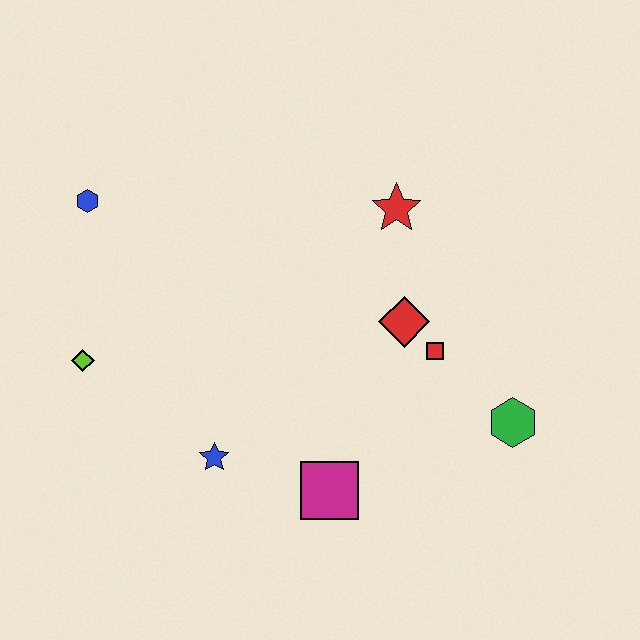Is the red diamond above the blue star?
Yes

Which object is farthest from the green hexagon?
The blue hexagon is farthest from the green hexagon.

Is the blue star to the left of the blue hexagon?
No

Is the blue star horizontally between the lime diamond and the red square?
Yes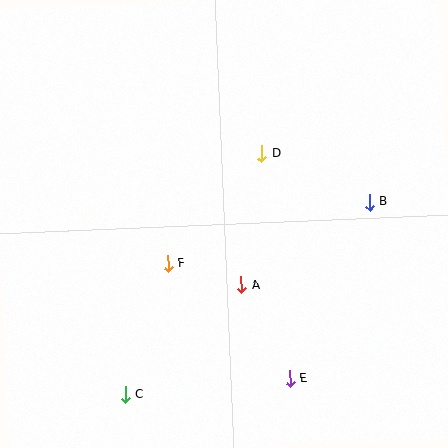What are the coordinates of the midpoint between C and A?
The midpoint between C and A is at (183, 340).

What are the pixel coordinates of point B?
Point B is at (369, 202).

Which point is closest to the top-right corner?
Point B is closest to the top-right corner.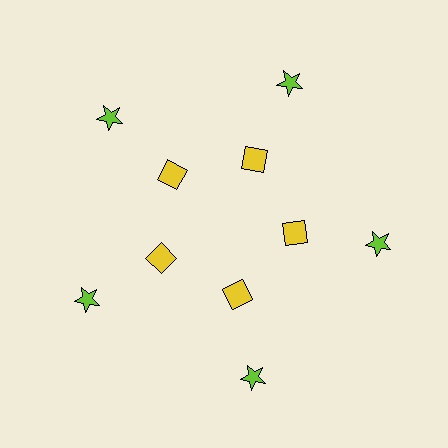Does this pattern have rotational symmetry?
Yes, this pattern has 5-fold rotational symmetry. It looks the same after rotating 72 degrees around the center.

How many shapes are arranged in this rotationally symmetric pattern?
There are 10 shapes, arranged in 5 groups of 2.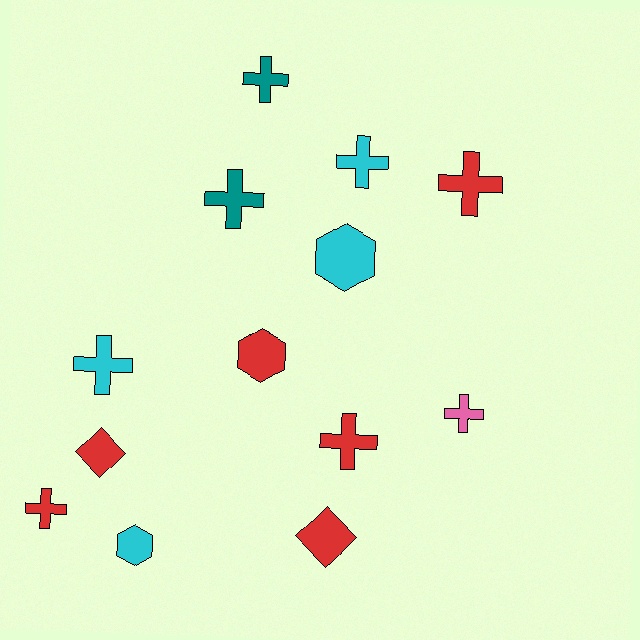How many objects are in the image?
There are 13 objects.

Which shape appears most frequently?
Cross, with 8 objects.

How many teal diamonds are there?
There are no teal diamonds.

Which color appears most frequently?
Red, with 6 objects.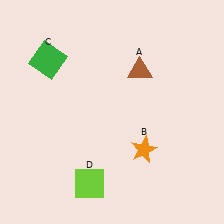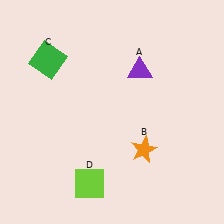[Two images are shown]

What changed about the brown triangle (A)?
In Image 1, A is brown. In Image 2, it changed to purple.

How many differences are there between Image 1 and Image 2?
There is 1 difference between the two images.